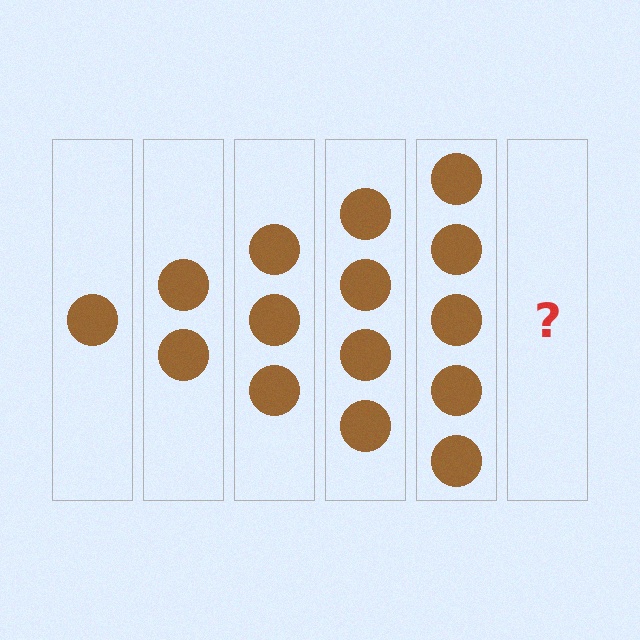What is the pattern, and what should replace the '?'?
The pattern is that each step adds one more circle. The '?' should be 6 circles.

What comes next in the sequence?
The next element should be 6 circles.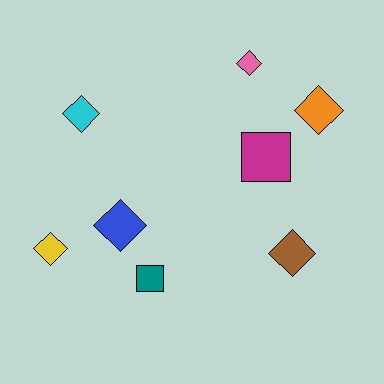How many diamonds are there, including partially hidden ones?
There are 6 diamonds.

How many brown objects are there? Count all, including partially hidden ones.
There is 1 brown object.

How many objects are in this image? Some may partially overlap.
There are 8 objects.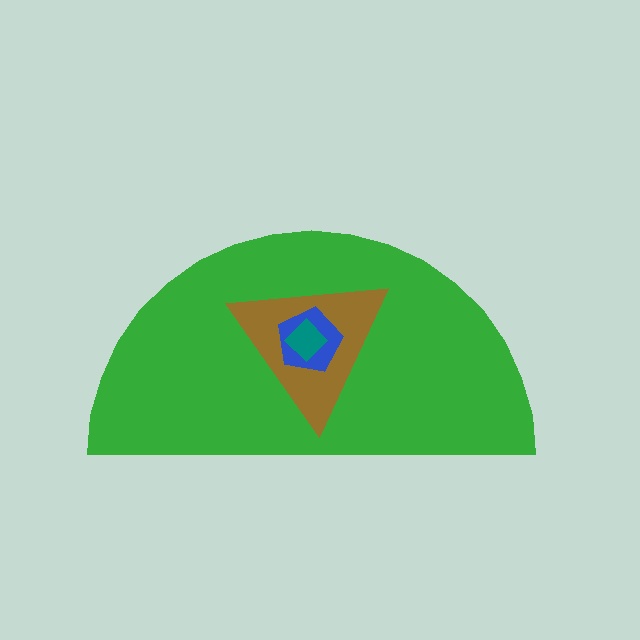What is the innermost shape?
The teal diamond.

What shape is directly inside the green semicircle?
The brown triangle.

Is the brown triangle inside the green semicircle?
Yes.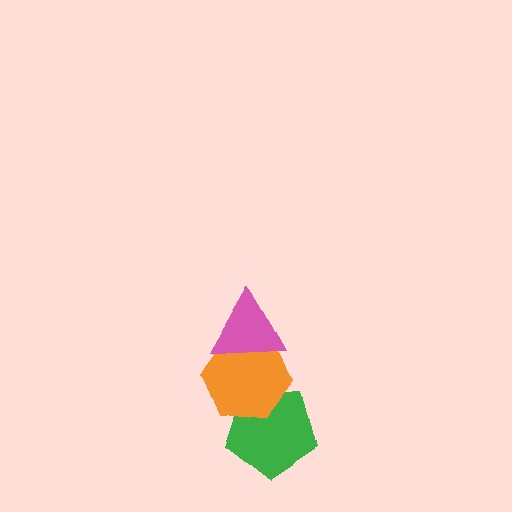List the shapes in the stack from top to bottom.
From top to bottom: the pink triangle, the orange hexagon, the green pentagon.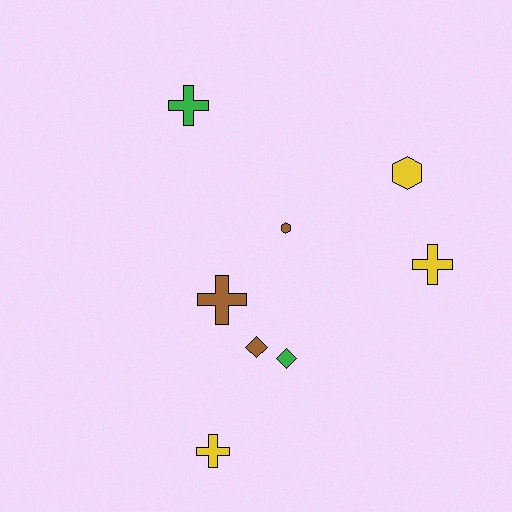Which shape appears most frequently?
Cross, with 4 objects.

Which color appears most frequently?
Yellow, with 3 objects.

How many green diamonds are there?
There is 1 green diamond.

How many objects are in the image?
There are 8 objects.